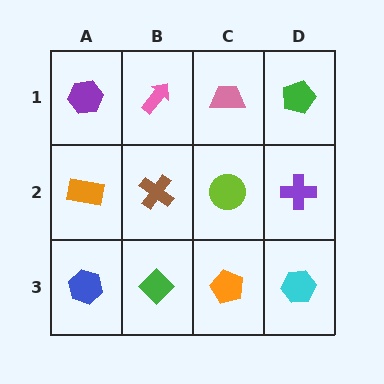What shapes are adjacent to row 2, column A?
A purple hexagon (row 1, column A), a blue hexagon (row 3, column A), a brown cross (row 2, column B).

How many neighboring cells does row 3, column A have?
2.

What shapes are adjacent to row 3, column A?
An orange rectangle (row 2, column A), a green diamond (row 3, column B).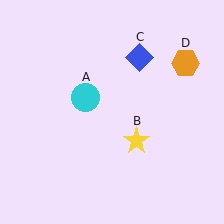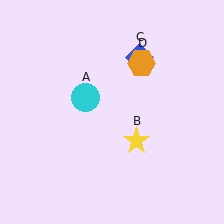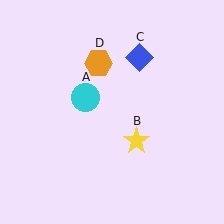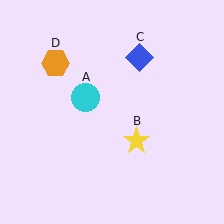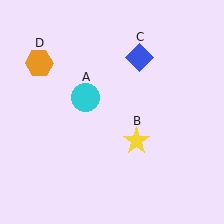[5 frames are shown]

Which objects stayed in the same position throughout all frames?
Cyan circle (object A) and yellow star (object B) and blue diamond (object C) remained stationary.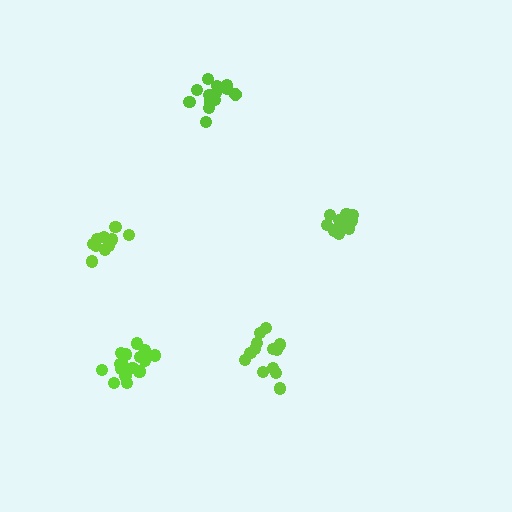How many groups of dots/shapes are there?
There are 5 groups.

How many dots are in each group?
Group 1: 11 dots, Group 2: 13 dots, Group 3: 14 dots, Group 4: 11 dots, Group 5: 17 dots (66 total).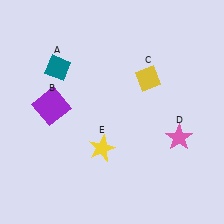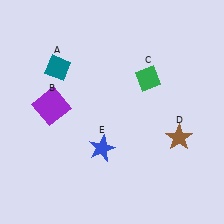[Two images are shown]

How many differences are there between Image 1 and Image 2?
There are 3 differences between the two images.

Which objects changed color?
C changed from yellow to green. D changed from pink to brown. E changed from yellow to blue.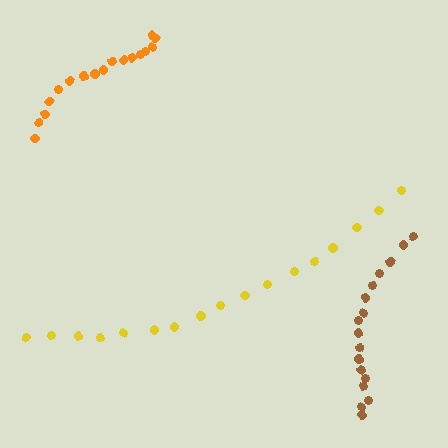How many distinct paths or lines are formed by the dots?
There are 3 distinct paths.